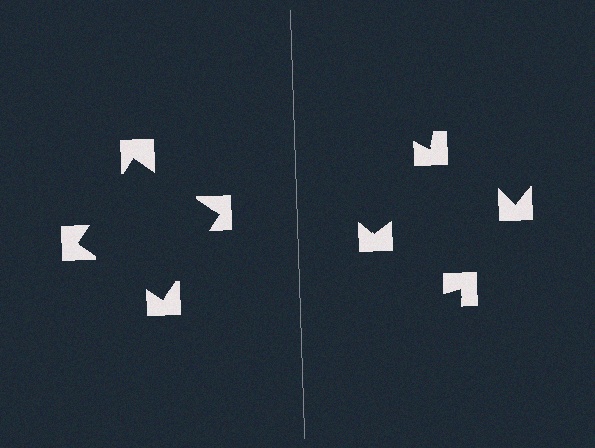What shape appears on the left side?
An illusory square.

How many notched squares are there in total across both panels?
8 — 4 on each side.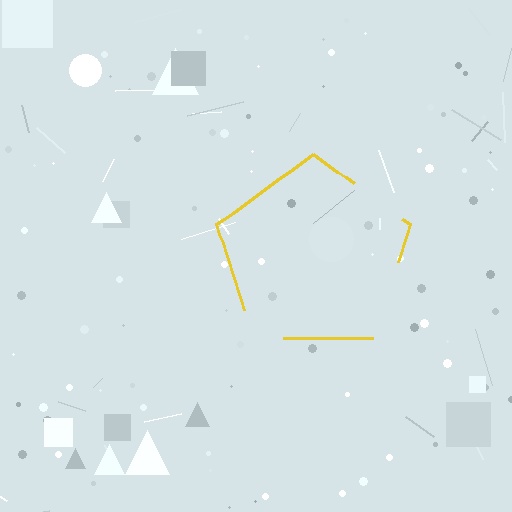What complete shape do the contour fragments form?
The contour fragments form a pentagon.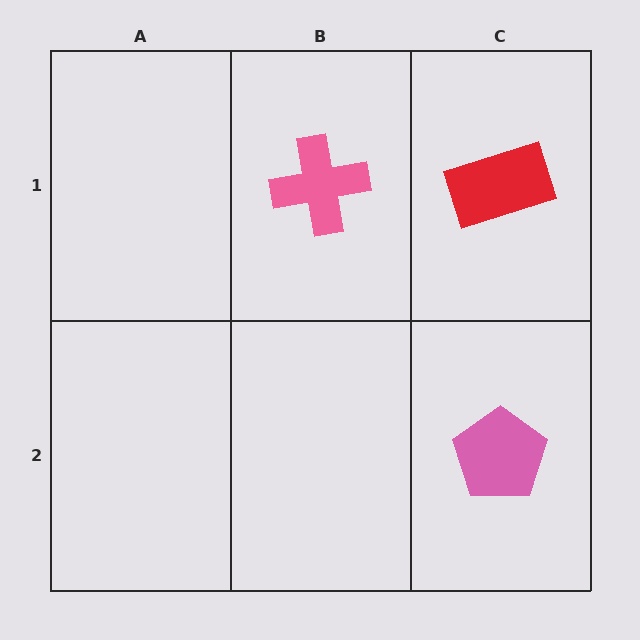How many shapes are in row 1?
2 shapes.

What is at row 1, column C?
A red rectangle.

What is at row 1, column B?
A pink cross.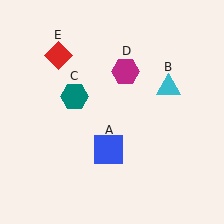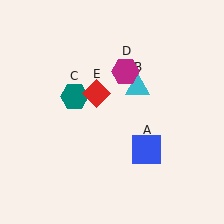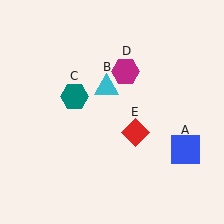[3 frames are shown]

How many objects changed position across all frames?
3 objects changed position: blue square (object A), cyan triangle (object B), red diamond (object E).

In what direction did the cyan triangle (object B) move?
The cyan triangle (object B) moved left.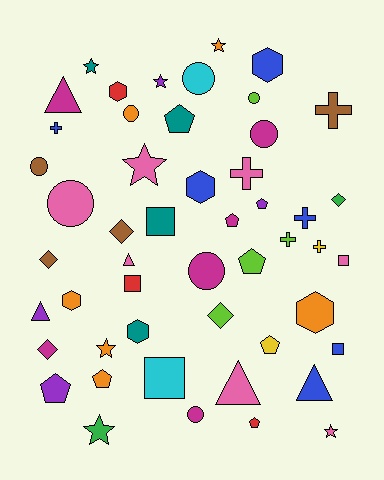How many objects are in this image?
There are 50 objects.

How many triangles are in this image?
There are 5 triangles.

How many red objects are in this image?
There are 3 red objects.